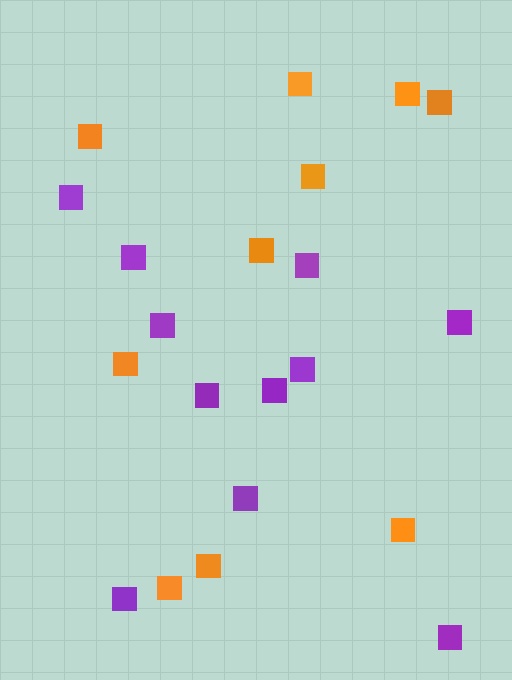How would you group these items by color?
There are 2 groups: one group of orange squares (10) and one group of purple squares (11).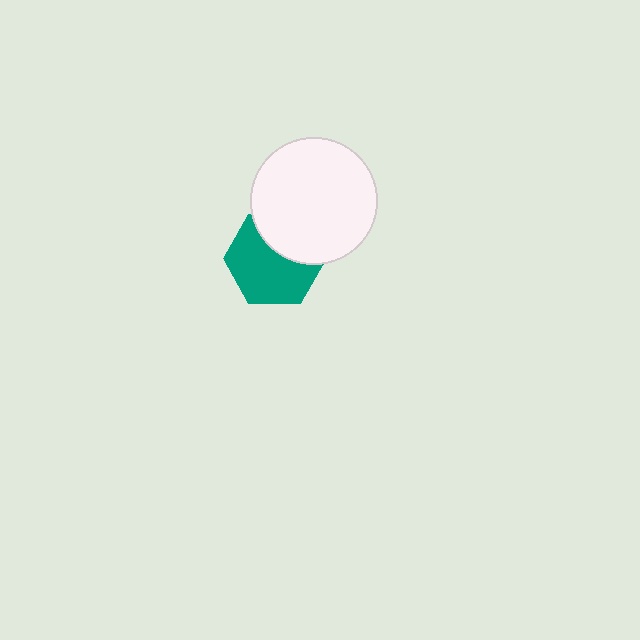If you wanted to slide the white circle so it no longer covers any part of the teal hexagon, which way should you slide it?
Slide it up — that is the most direct way to separate the two shapes.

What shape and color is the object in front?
The object in front is a white circle.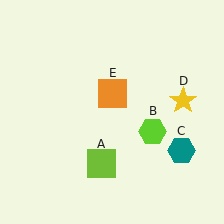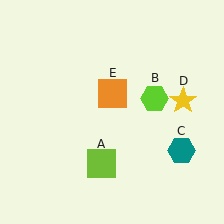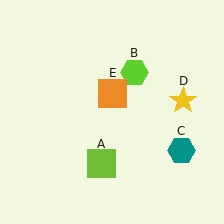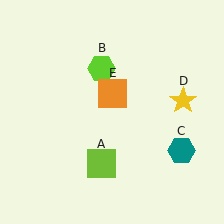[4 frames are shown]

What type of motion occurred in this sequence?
The lime hexagon (object B) rotated counterclockwise around the center of the scene.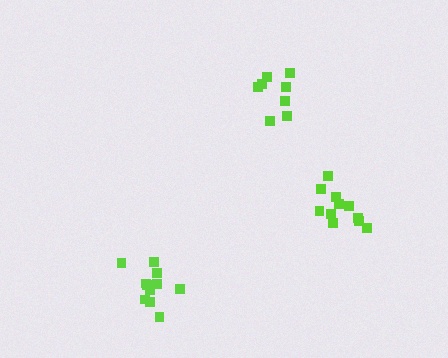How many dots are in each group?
Group 1: 8 dots, Group 2: 11 dots, Group 3: 11 dots (30 total).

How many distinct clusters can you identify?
There are 3 distinct clusters.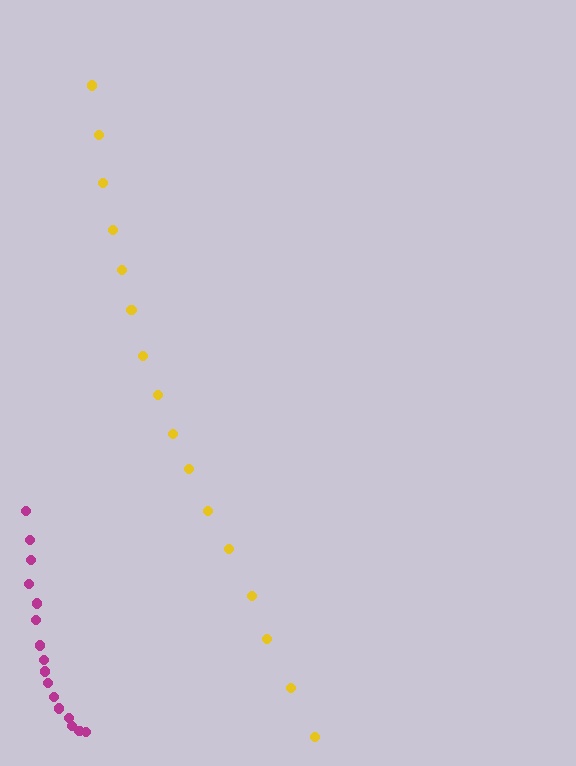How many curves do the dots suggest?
There are 2 distinct paths.